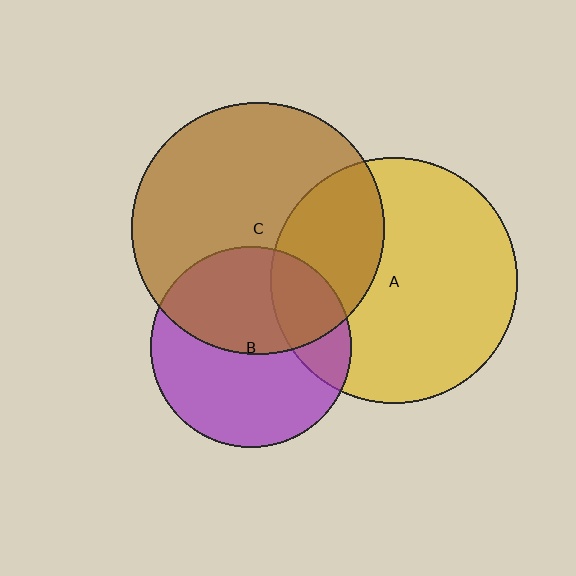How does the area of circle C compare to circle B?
Approximately 1.6 times.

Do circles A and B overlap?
Yes.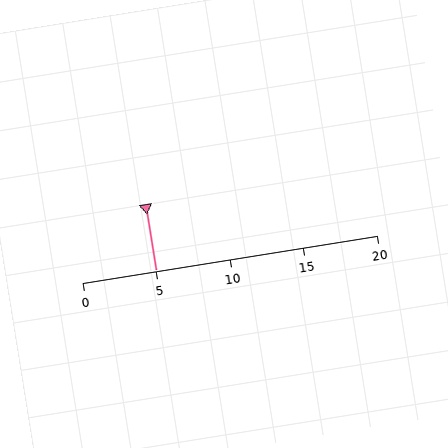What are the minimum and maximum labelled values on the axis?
The axis runs from 0 to 20.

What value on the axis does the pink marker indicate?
The marker indicates approximately 5.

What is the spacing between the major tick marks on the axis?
The major ticks are spaced 5 apart.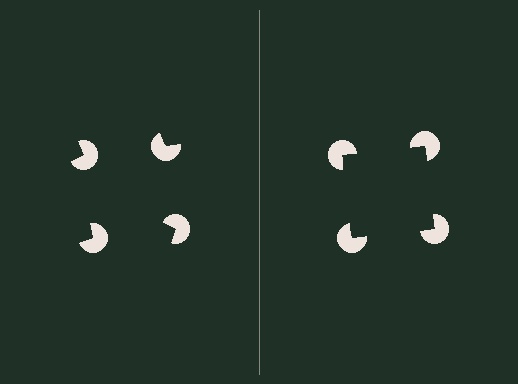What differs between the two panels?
The pac-man discs are positioned identically on both sides; only the wedge orientations differ. On the right they align to a square; on the left they are misaligned.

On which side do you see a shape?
An illusory square appears on the right side. On the left side the wedge cuts are rotated, so no coherent shape forms.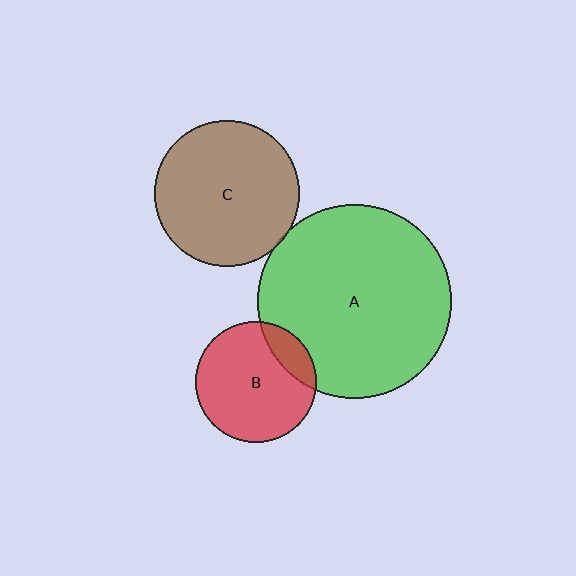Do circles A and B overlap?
Yes.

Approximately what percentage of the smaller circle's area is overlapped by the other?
Approximately 15%.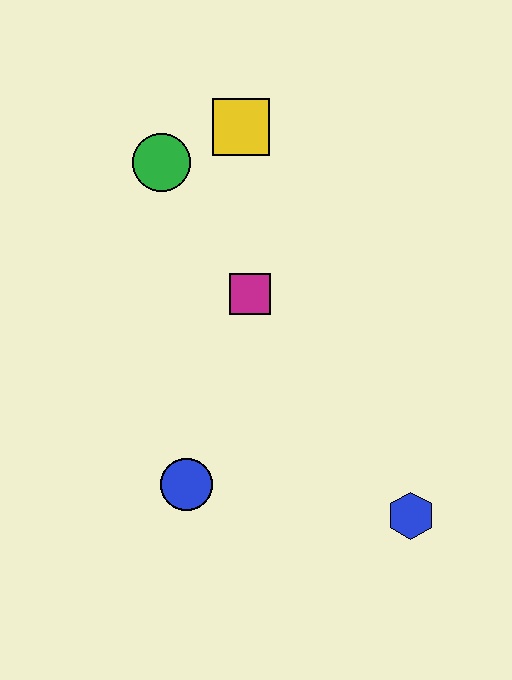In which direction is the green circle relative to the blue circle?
The green circle is above the blue circle.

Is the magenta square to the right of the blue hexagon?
No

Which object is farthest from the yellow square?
The blue hexagon is farthest from the yellow square.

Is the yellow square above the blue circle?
Yes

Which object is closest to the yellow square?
The green circle is closest to the yellow square.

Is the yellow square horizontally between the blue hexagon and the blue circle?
Yes